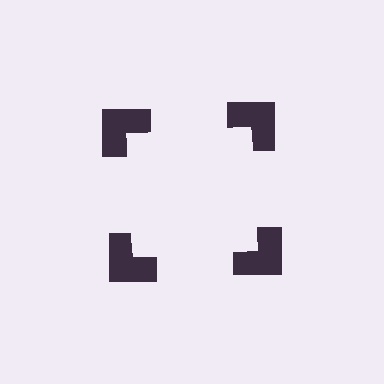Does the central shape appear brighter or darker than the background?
It typically appears slightly brighter than the background, even though no actual brightness change is drawn.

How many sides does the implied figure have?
4 sides.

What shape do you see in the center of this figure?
An illusory square — its edges are inferred from the aligned wedge cuts in the notched squares, not physically drawn.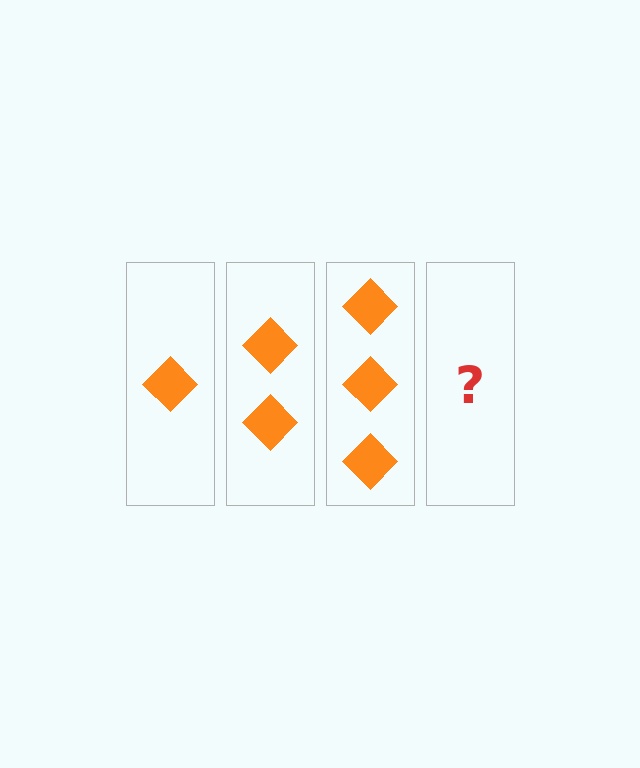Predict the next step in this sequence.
The next step is 4 diamonds.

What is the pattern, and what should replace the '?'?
The pattern is that each step adds one more diamond. The '?' should be 4 diamonds.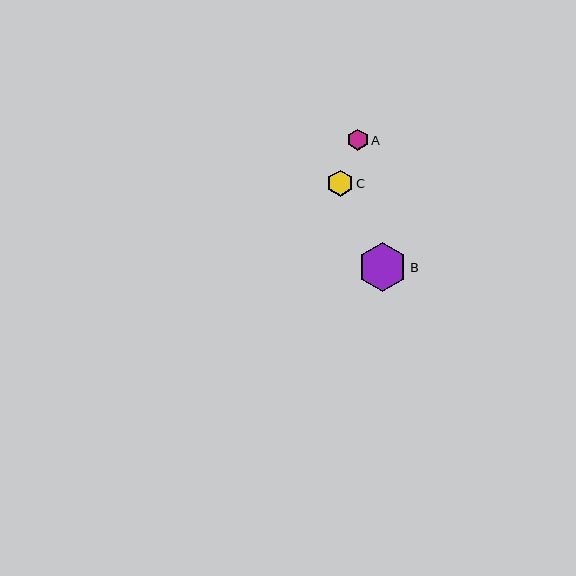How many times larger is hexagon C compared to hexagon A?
Hexagon C is approximately 1.3 times the size of hexagon A.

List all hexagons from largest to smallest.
From largest to smallest: B, C, A.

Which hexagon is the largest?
Hexagon B is the largest with a size of approximately 49 pixels.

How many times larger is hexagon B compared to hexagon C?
Hexagon B is approximately 1.9 times the size of hexagon C.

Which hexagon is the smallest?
Hexagon A is the smallest with a size of approximately 21 pixels.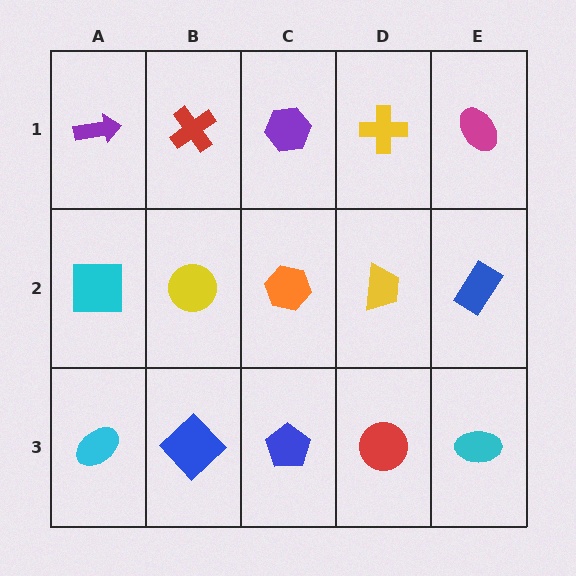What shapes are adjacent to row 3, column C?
An orange hexagon (row 2, column C), a blue diamond (row 3, column B), a red circle (row 3, column D).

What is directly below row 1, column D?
A yellow trapezoid.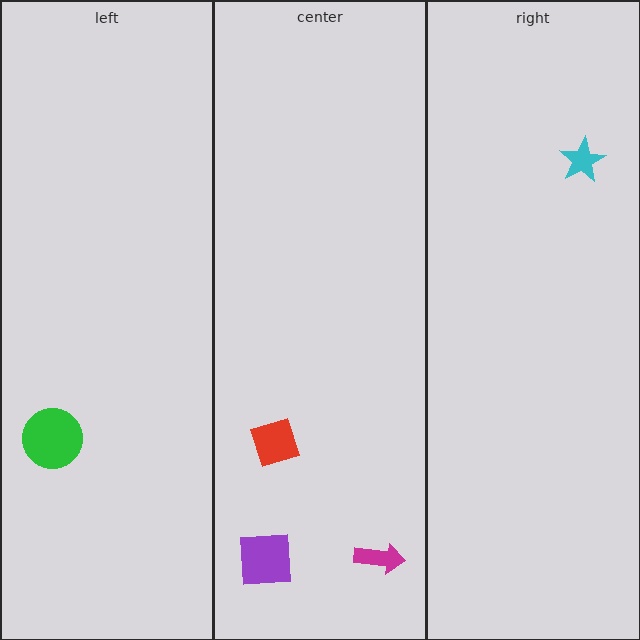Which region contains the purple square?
The center region.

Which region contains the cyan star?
The right region.